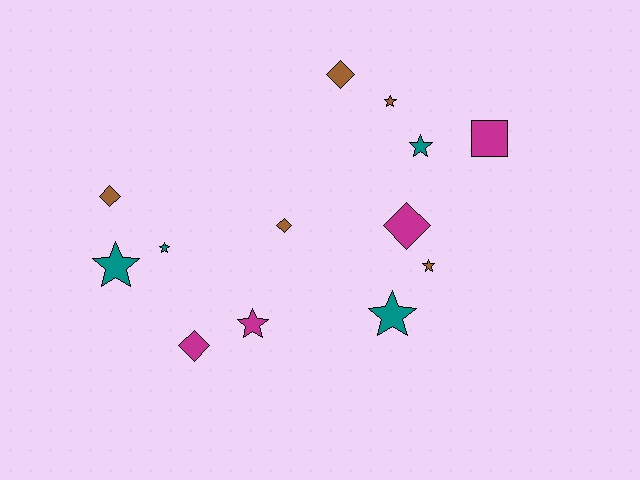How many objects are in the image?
There are 13 objects.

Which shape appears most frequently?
Star, with 7 objects.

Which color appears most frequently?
Brown, with 5 objects.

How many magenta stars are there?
There is 1 magenta star.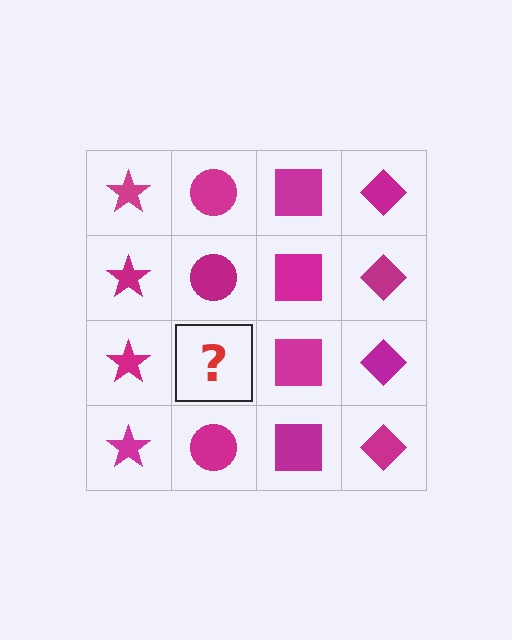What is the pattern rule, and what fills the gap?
The rule is that each column has a consistent shape. The gap should be filled with a magenta circle.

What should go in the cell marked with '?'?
The missing cell should contain a magenta circle.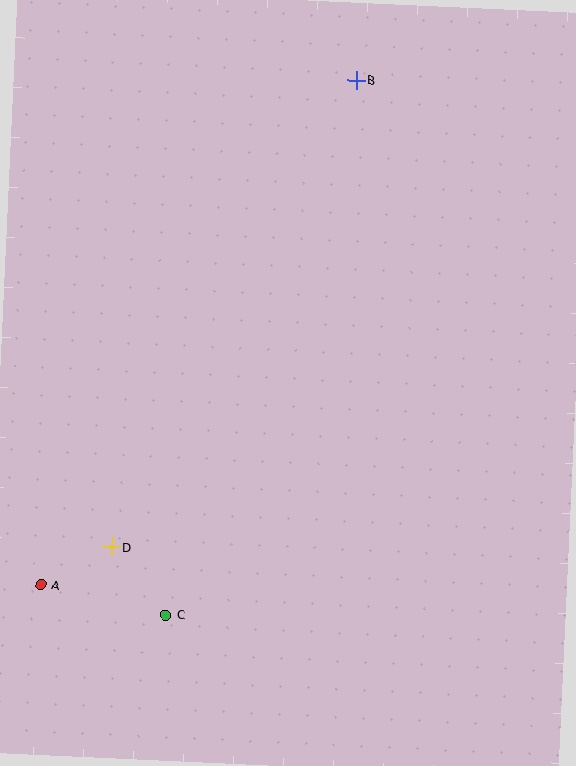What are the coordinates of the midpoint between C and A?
The midpoint between C and A is at (103, 600).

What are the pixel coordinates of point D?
Point D is at (112, 547).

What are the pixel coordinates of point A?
Point A is at (41, 585).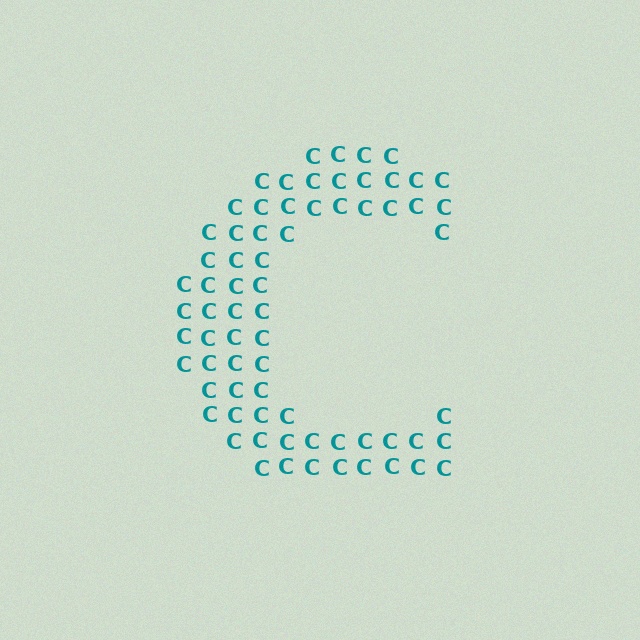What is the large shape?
The large shape is the letter C.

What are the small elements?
The small elements are letter C's.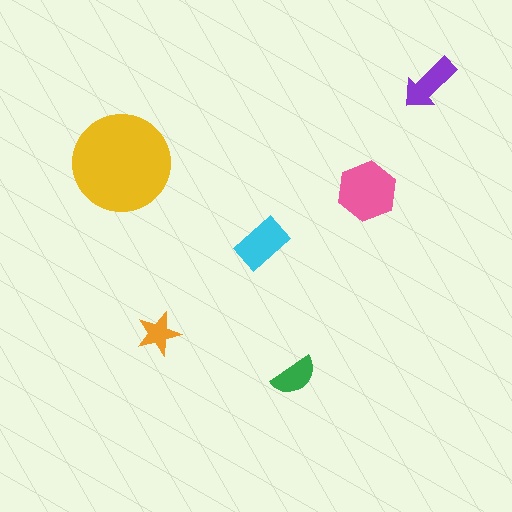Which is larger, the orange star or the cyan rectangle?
The cyan rectangle.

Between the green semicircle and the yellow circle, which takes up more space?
The yellow circle.